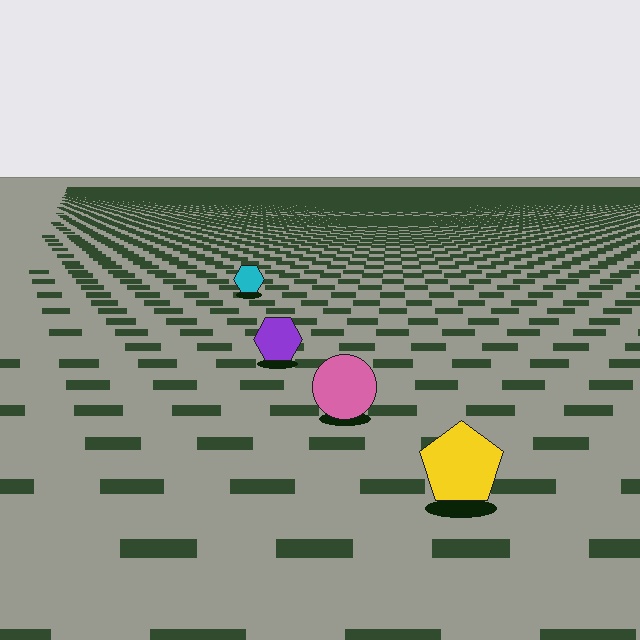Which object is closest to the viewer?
The yellow pentagon is closest. The texture marks near it are larger and more spread out.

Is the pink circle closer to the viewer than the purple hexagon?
Yes. The pink circle is closer — you can tell from the texture gradient: the ground texture is coarser near it.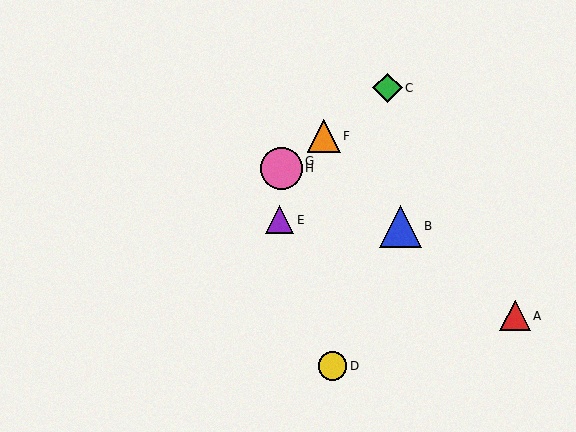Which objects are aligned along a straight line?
Objects C, F, G, H are aligned along a straight line.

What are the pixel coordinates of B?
Object B is at (400, 226).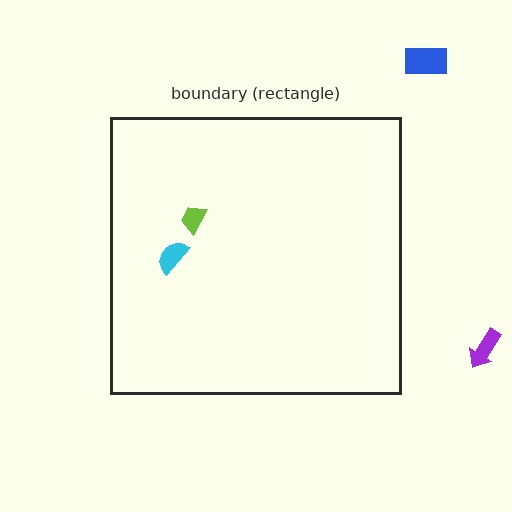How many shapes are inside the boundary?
2 inside, 2 outside.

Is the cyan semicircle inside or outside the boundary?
Inside.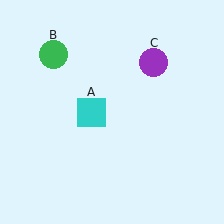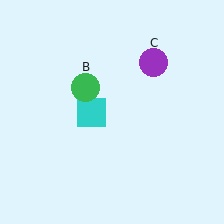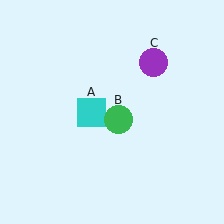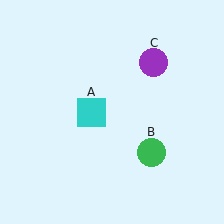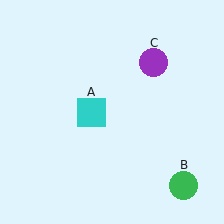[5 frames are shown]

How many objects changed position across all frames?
1 object changed position: green circle (object B).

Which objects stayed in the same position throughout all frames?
Cyan square (object A) and purple circle (object C) remained stationary.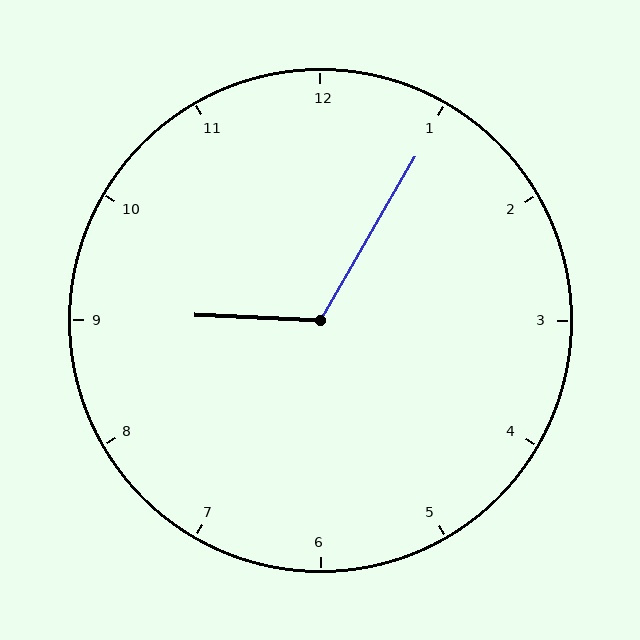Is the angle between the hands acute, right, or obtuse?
It is obtuse.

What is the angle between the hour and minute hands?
Approximately 118 degrees.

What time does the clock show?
9:05.